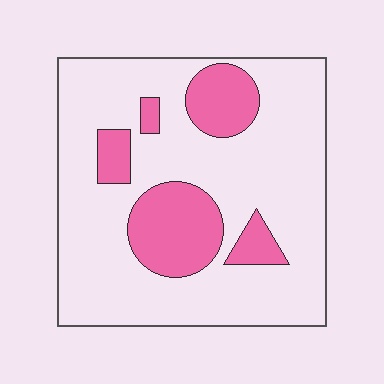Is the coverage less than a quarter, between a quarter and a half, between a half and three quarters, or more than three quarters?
Less than a quarter.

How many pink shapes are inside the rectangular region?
5.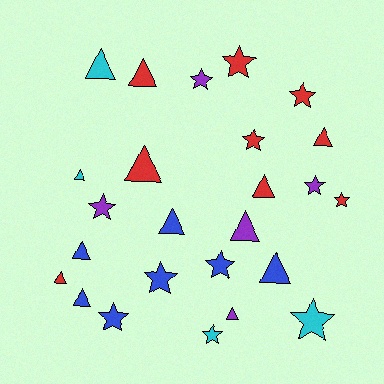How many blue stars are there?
There are 3 blue stars.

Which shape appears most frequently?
Triangle, with 13 objects.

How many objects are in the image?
There are 25 objects.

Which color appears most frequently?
Red, with 9 objects.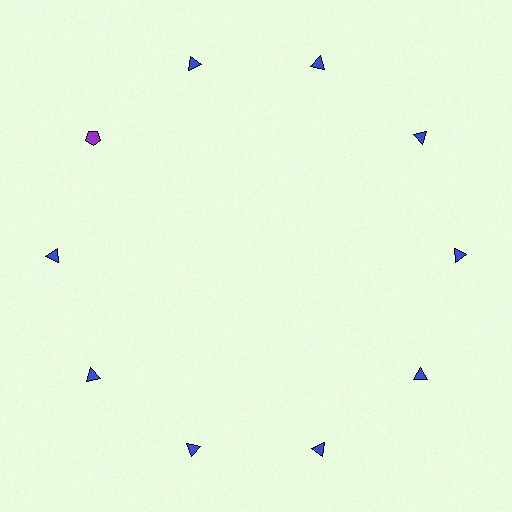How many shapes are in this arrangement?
There are 10 shapes arranged in a ring pattern.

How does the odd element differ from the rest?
It differs in both color (purple instead of blue) and shape (pentagon instead of triangle).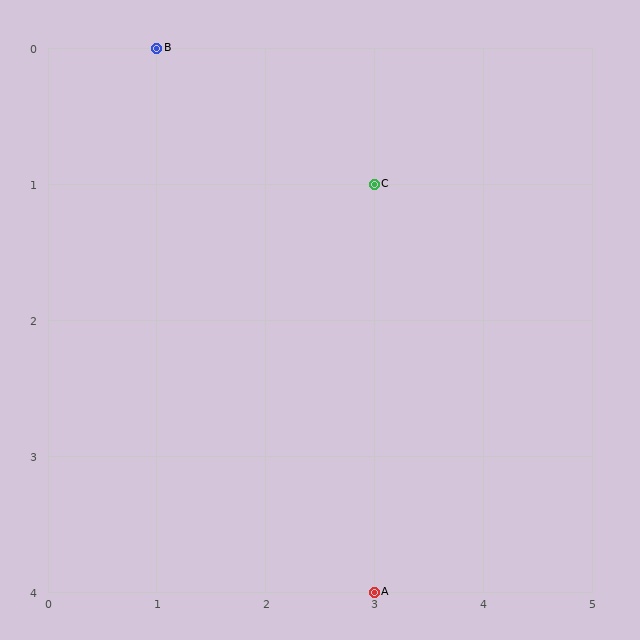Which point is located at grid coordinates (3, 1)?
Point C is at (3, 1).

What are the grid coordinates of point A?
Point A is at grid coordinates (3, 4).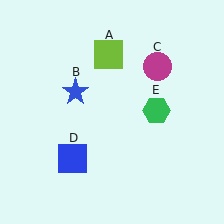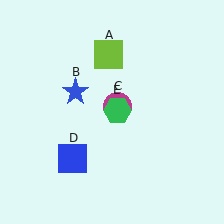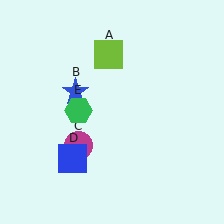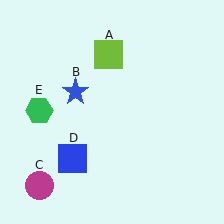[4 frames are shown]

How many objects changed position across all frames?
2 objects changed position: magenta circle (object C), green hexagon (object E).